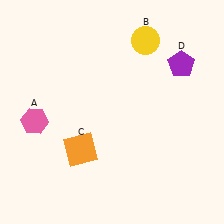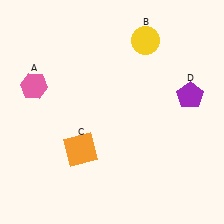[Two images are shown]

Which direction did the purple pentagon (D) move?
The purple pentagon (D) moved down.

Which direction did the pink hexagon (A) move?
The pink hexagon (A) moved up.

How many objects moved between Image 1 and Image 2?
2 objects moved between the two images.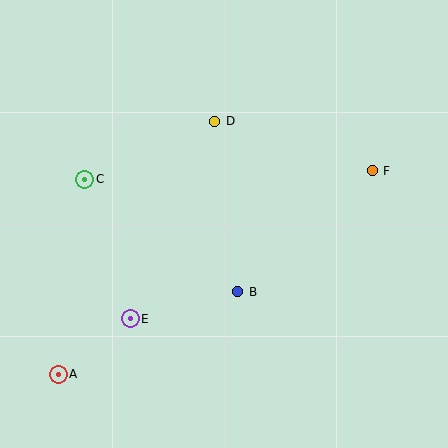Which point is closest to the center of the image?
Point B at (238, 292) is closest to the center.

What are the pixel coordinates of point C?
Point C is at (85, 179).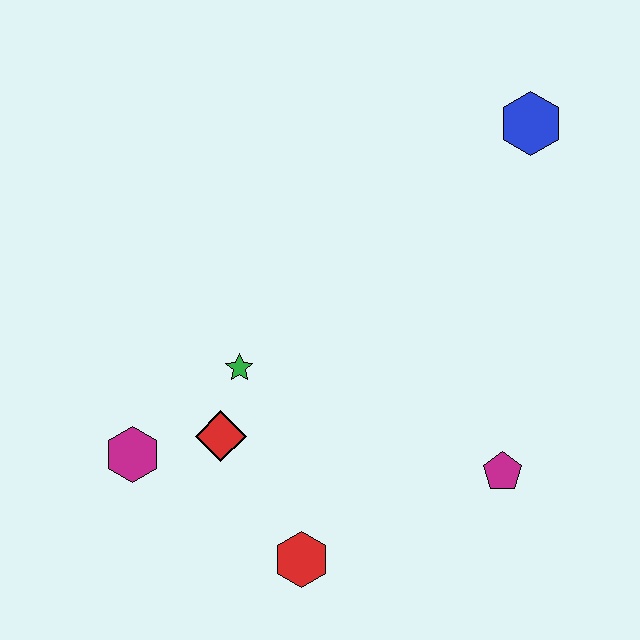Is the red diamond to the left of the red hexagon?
Yes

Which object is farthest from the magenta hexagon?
The blue hexagon is farthest from the magenta hexagon.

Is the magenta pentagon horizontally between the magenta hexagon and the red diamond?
No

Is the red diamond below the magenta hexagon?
No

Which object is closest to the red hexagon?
The red diamond is closest to the red hexagon.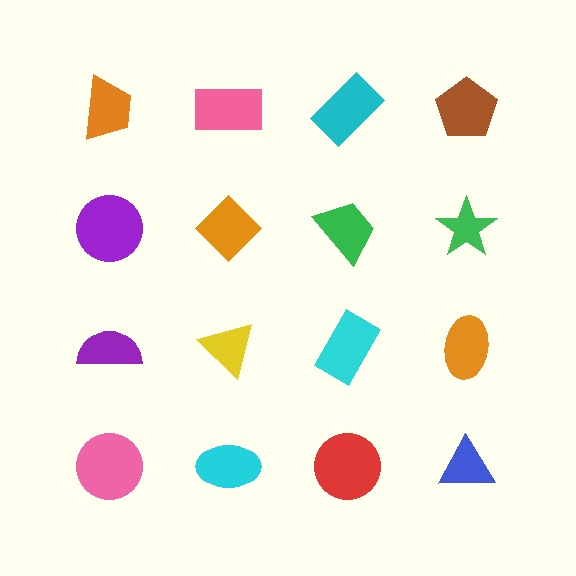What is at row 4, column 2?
A cyan ellipse.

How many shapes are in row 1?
4 shapes.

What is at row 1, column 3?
A cyan rectangle.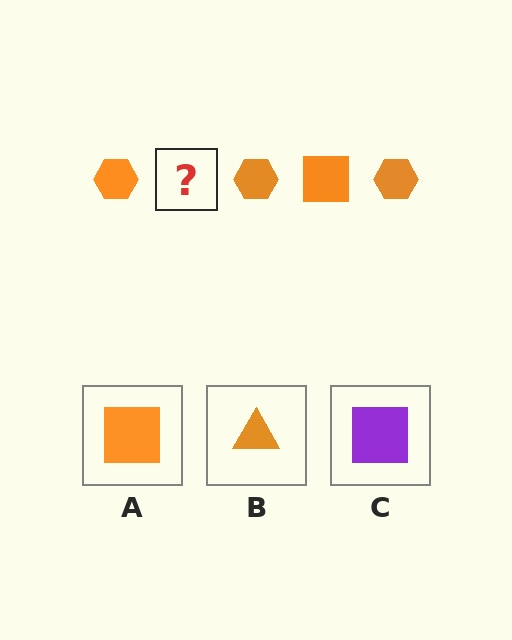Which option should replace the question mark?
Option A.